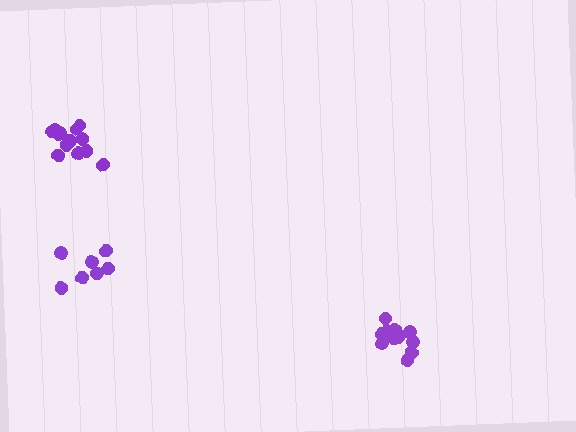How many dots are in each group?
Group 1: 11 dots, Group 2: 7 dots, Group 3: 13 dots (31 total).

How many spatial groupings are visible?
There are 3 spatial groupings.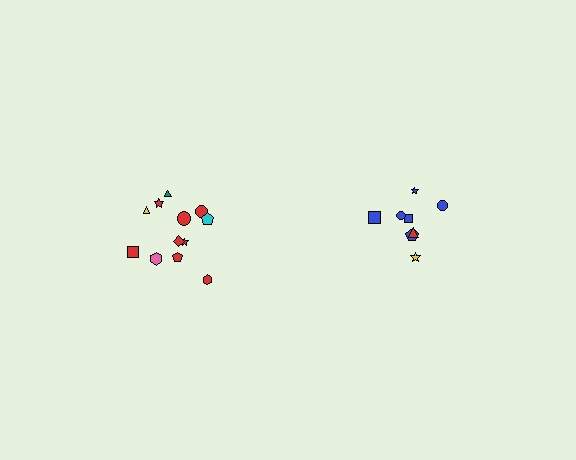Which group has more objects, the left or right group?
The left group.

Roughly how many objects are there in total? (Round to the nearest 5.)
Roughly 20 objects in total.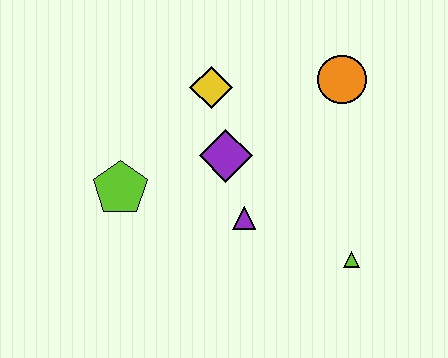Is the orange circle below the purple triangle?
No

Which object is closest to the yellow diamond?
The purple diamond is closest to the yellow diamond.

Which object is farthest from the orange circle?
The lime pentagon is farthest from the orange circle.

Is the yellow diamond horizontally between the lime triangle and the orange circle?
No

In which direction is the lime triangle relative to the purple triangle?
The lime triangle is to the right of the purple triangle.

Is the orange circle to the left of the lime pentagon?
No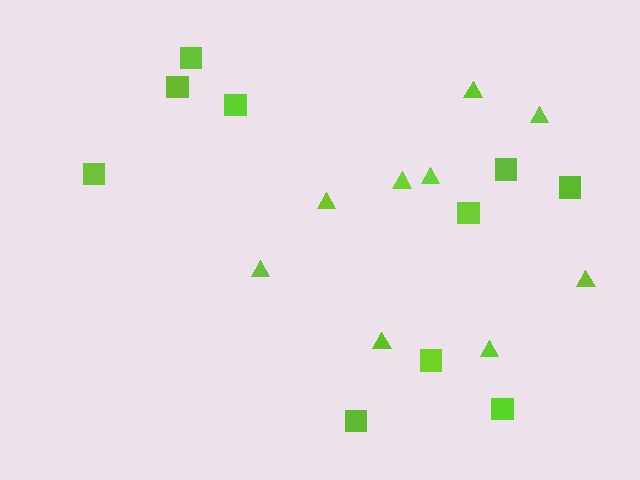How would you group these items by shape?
There are 2 groups: one group of squares (10) and one group of triangles (9).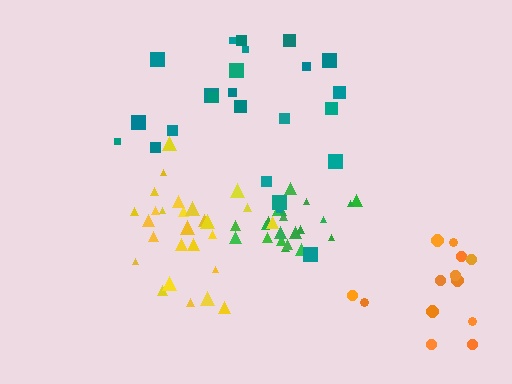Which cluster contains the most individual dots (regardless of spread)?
Yellow (27).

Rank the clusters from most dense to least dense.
green, yellow, teal, orange.